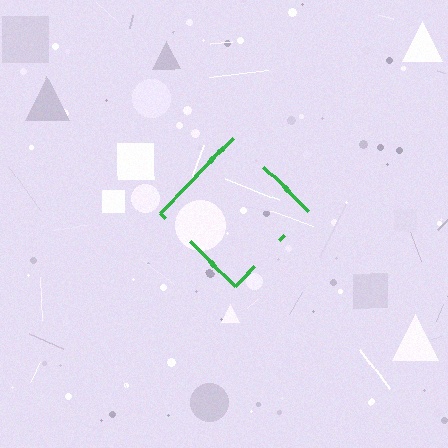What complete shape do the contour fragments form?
The contour fragments form a diamond.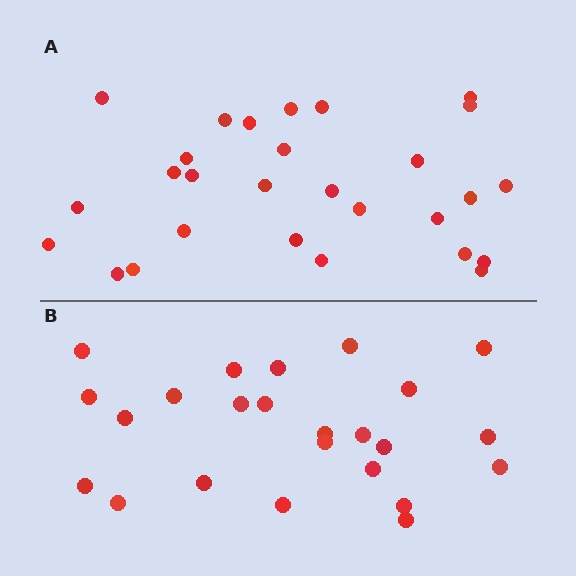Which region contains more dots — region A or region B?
Region A (the top region) has more dots.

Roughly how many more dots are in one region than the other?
Region A has about 4 more dots than region B.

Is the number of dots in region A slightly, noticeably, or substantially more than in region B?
Region A has only slightly more — the two regions are fairly close. The ratio is roughly 1.2 to 1.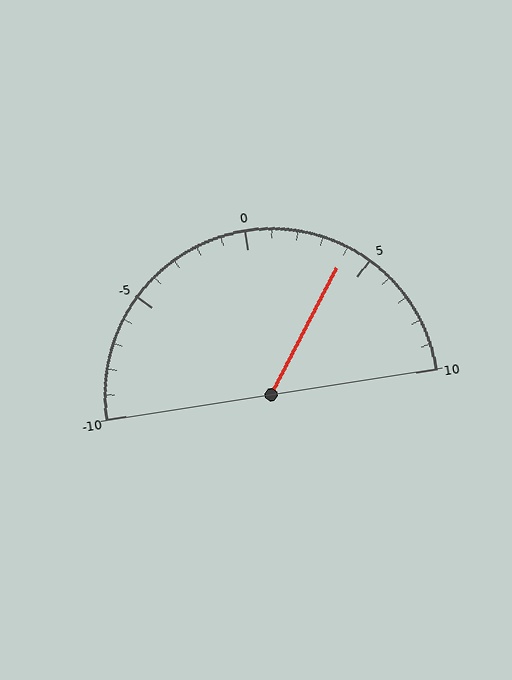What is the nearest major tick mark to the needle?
The nearest major tick mark is 5.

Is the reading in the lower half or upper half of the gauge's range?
The reading is in the upper half of the range (-10 to 10).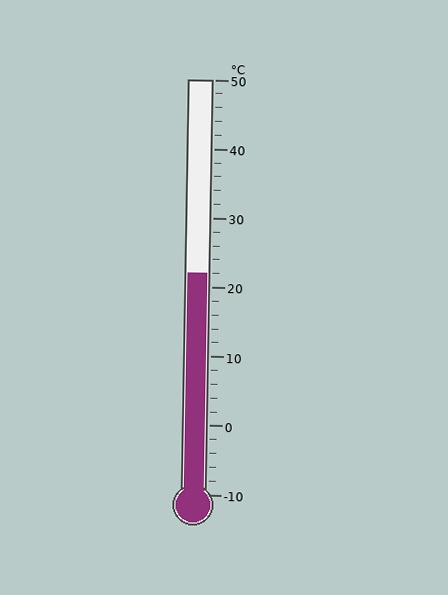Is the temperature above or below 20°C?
The temperature is above 20°C.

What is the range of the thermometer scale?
The thermometer scale ranges from -10°C to 50°C.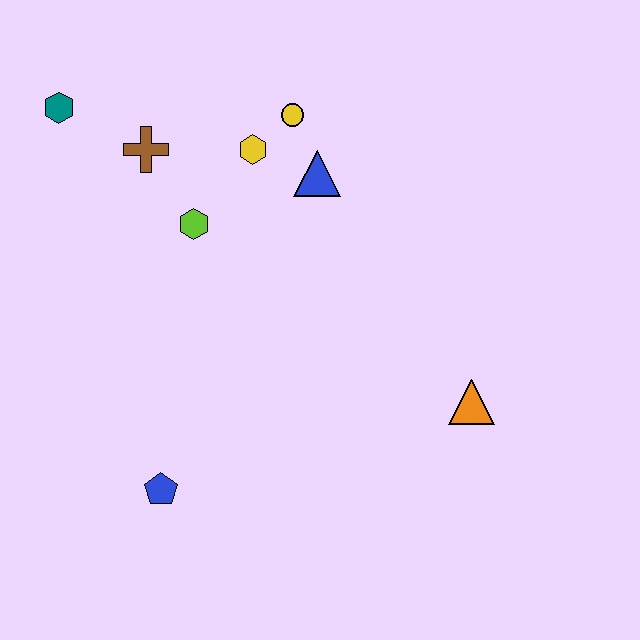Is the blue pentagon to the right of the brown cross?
Yes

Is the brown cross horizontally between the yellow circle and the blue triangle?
No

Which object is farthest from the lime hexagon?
The orange triangle is farthest from the lime hexagon.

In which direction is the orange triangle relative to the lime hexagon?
The orange triangle is to the right of the lime hexagon.